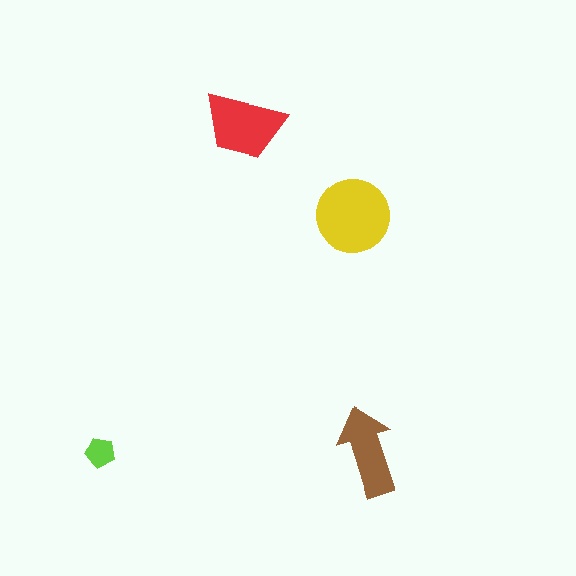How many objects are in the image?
There are 4 objects in the image.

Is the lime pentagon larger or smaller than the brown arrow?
Smaller.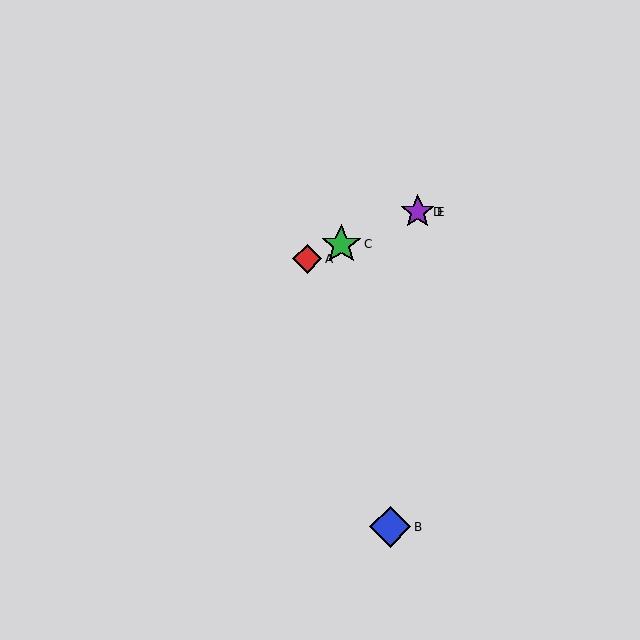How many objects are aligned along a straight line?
4 objects (A, C, D, E) are aligned along a straight line.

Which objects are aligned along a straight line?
Objects A, C, D, E are aligned along a straight line.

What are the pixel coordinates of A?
Object A is at (307, 259).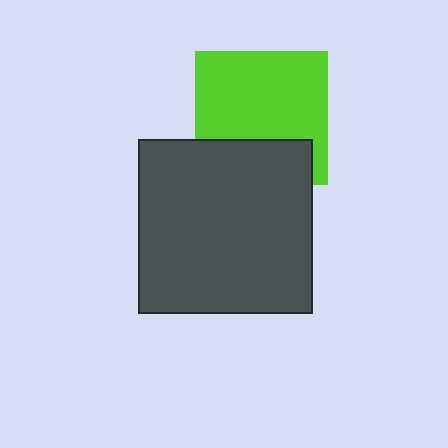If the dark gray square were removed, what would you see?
You would see the complete lime square.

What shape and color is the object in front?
The object in front is a dark gray square.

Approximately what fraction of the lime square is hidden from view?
Roughly 31% of the lime square is hidden behind the dark gray square.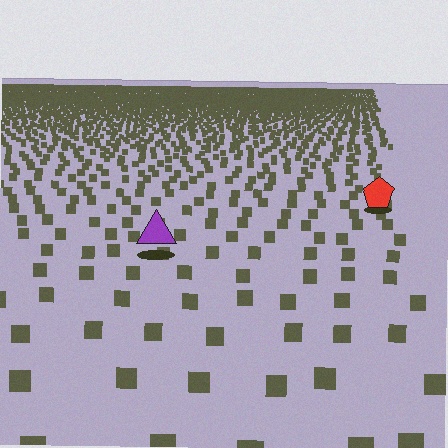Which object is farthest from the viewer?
The red pentagon is farthest from the viewer. It appears smaller and the ground texture around it is denser.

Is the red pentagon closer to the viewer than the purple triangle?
No. The purple triangle is closer — you can tell from the texture gradient: the ground texture is coarser near it.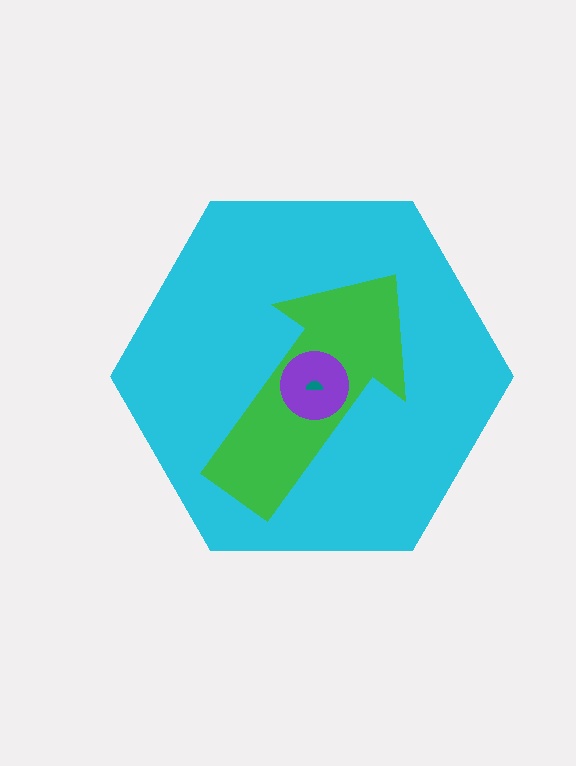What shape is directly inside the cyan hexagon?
The green arrow.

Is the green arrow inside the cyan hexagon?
Yes.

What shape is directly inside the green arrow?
The purple circle.